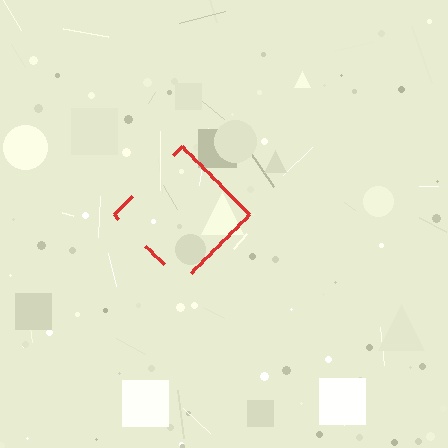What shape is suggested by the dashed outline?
The dashed outline suggests a diamond.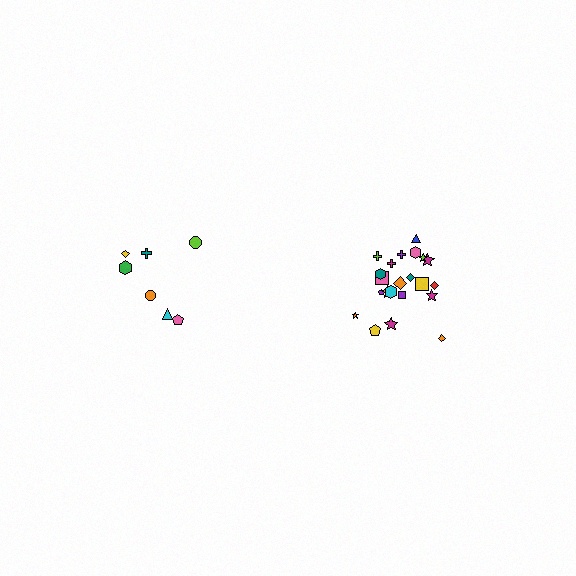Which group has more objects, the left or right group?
The right group.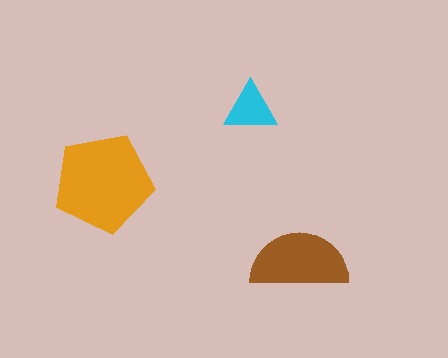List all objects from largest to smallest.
The orange pentagon, the brown semicircle, the cyan triangle.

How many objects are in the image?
There are 3 objects in the image.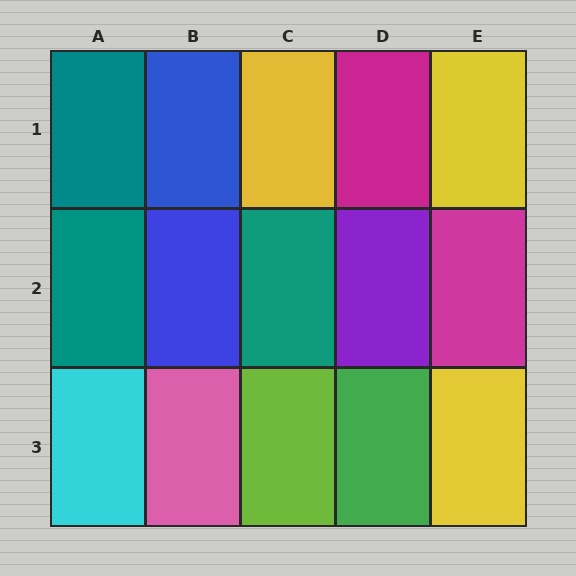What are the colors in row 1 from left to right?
Teal, blue, yellow, magenta, yellow.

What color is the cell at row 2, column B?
Blue.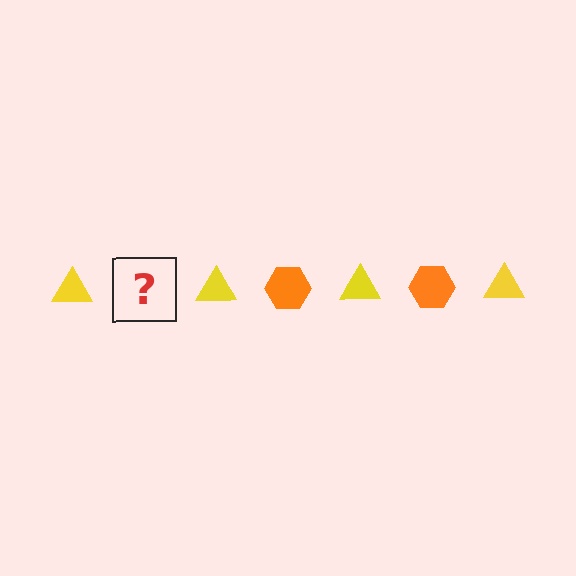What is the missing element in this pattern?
The missing element is an orange hexagon.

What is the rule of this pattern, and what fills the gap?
The rule is that the pattern alternates between yellow triangle and orange hexagon. The gap should be filled with an orange hexagon.